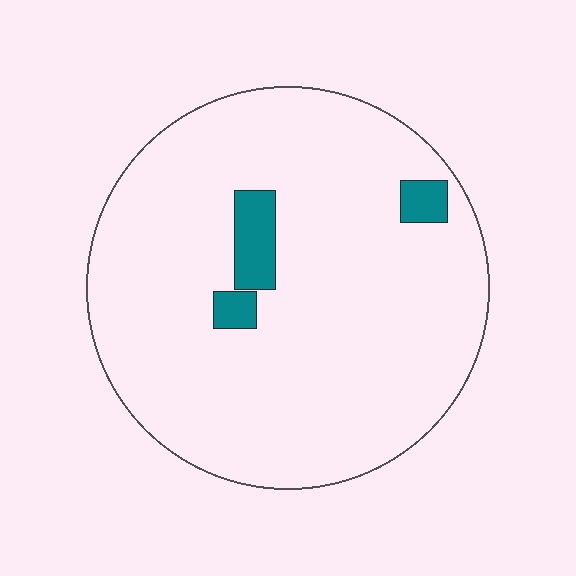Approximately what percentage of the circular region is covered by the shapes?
Approximately 5%.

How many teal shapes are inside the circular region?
3.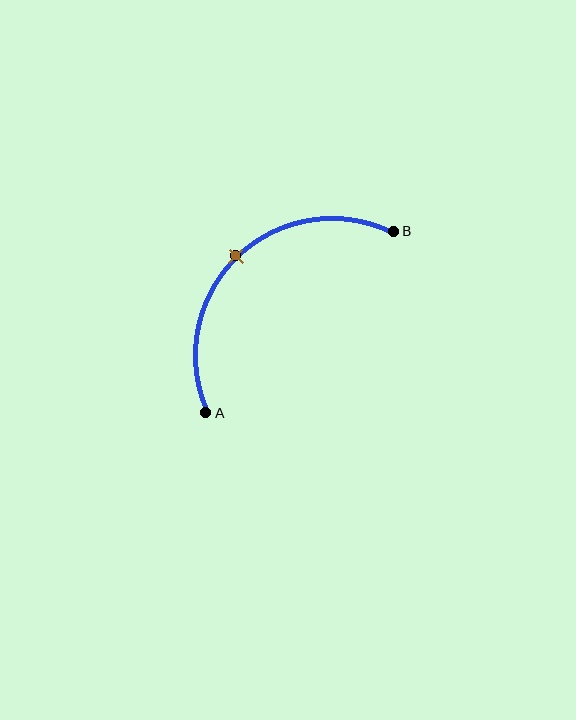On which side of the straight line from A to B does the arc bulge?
The arc bulges above and to the left of the straight line connecting A and B.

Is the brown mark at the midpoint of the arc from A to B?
Yes. The brown mark lies on the arc at equal arc-length from both A and B — it is the arc midpoint.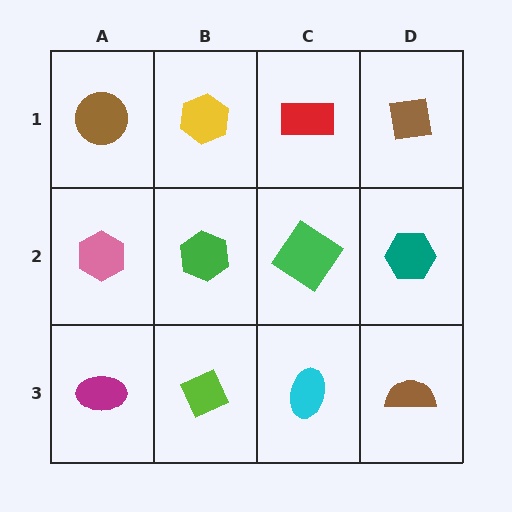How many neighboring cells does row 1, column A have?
2.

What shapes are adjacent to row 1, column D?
A teal hexagon (row 2, column D), a red rectangle (row 1, column C).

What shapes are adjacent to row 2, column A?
A brown circle (row 1, column A), a magenta ellipse (row 3, column A), a green hexagon (row 2, column B).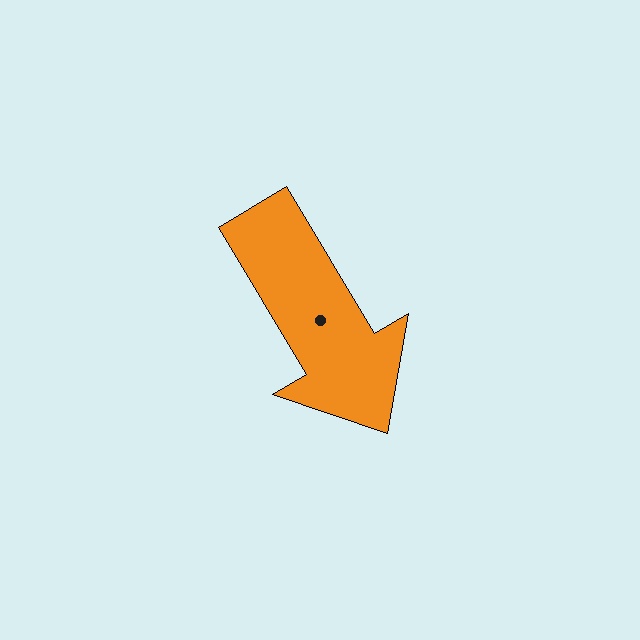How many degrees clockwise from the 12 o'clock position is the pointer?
Approximately 149 degrees.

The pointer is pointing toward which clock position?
Roughly 5 o'clock.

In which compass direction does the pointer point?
Southeast.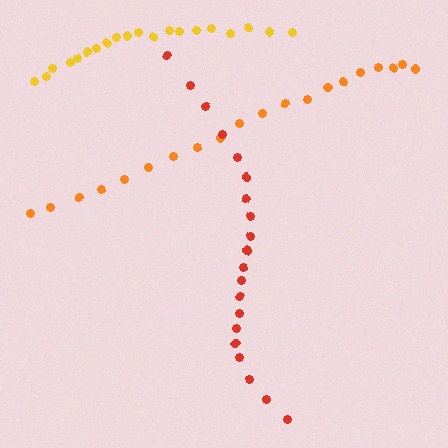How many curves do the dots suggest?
There are 3 distinct paths.